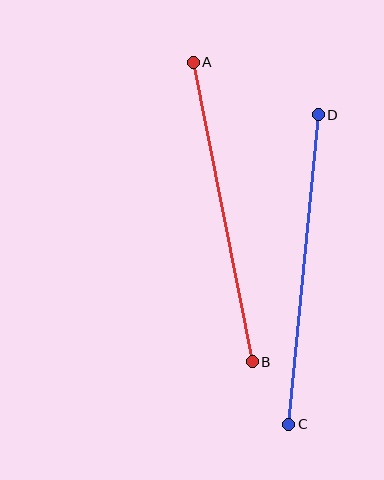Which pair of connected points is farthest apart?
Points C and D are farthest apart.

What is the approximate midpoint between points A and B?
The midpoint is at approximately (223, 212) pixels.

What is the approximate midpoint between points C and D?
The midpoint is at approximately (304, 269) pixels.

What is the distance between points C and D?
The distance is approximately 311 pixels.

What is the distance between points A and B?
The distance is approximately 305 pixels.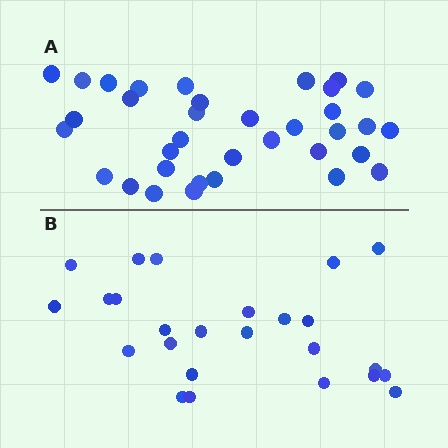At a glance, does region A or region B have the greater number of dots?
Region A (the top region) has more dots.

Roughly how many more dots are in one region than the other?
Region A has roughly 10 or so more dots than region B.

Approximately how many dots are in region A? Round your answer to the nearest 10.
About 40 dots. (The exact count is 35, which rounds to 40.)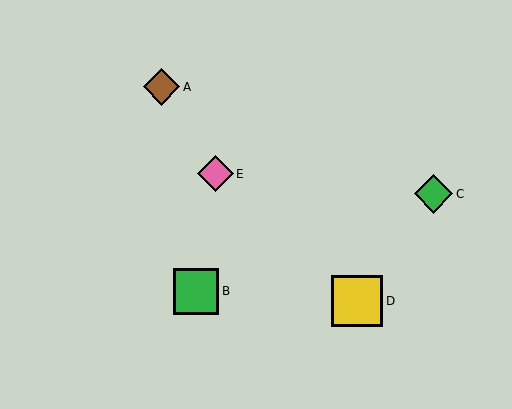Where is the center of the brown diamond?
The center of the brown diamond is at (162, 87).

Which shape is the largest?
The yellow square (labeled D) is the largest.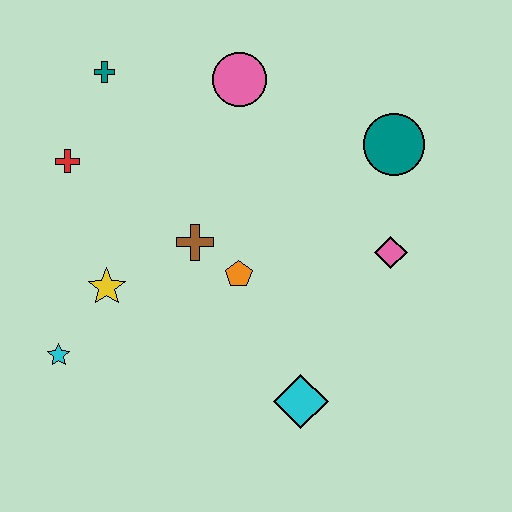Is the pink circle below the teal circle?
No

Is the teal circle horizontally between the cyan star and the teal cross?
No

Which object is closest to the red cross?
The teal cross is closest to the red cross.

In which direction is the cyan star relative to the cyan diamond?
The cyan star is to the left of the cyan diamond.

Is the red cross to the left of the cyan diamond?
Yes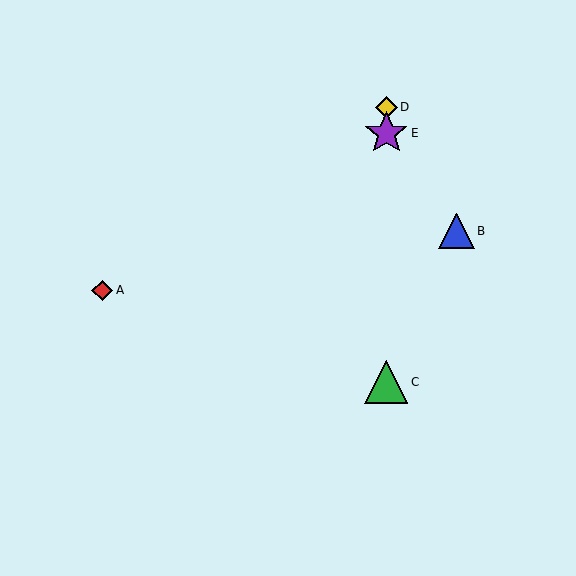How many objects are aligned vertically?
3 objects (C, D, E) are aligned vertically.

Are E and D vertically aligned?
Yes, both are at x≈386.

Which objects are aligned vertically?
Objects C, D, E are aligned vertically.